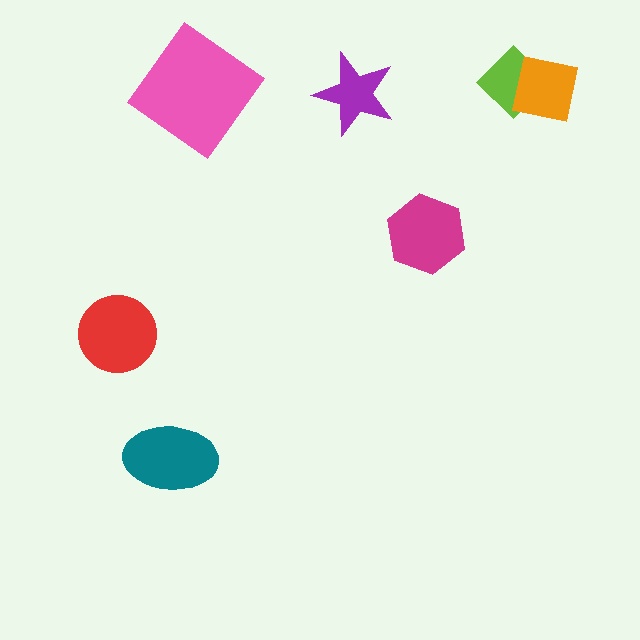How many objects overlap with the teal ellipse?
0 objects overlap with the teal ellipse.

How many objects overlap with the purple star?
0 objects overlap with the purple star.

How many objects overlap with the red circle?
0 objects overlap with the red circle.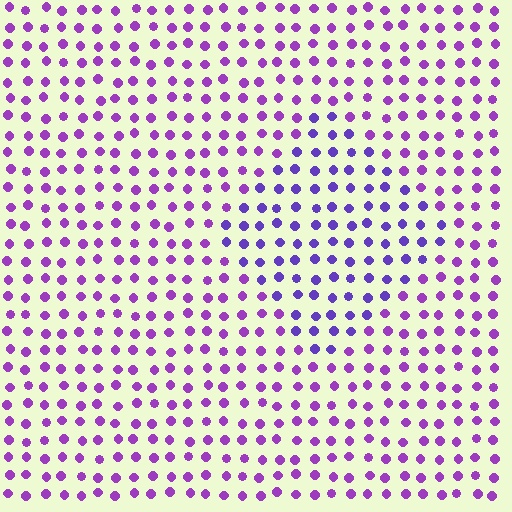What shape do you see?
I see a diamond.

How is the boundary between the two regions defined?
The boundary is defined purely by a slight shift in hue (about 27 degrees). Spacing, size, and orientation are identical on both sides.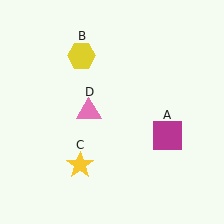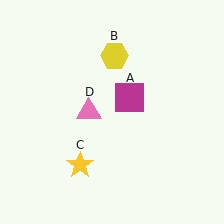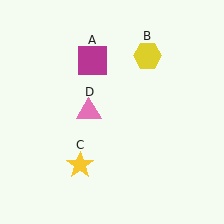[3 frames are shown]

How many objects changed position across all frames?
2 objects changed position: magenta square (object A), yellow hexagon (object B).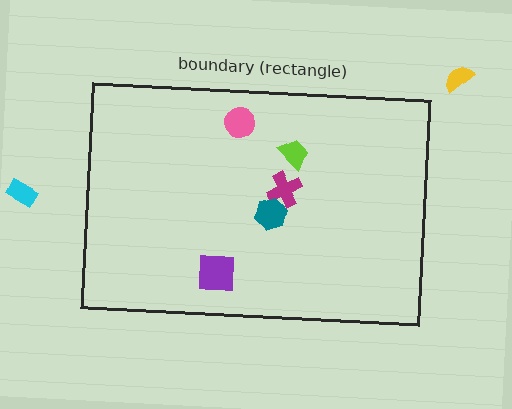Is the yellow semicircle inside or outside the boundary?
Outside.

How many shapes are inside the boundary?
5 inside, 2 outside.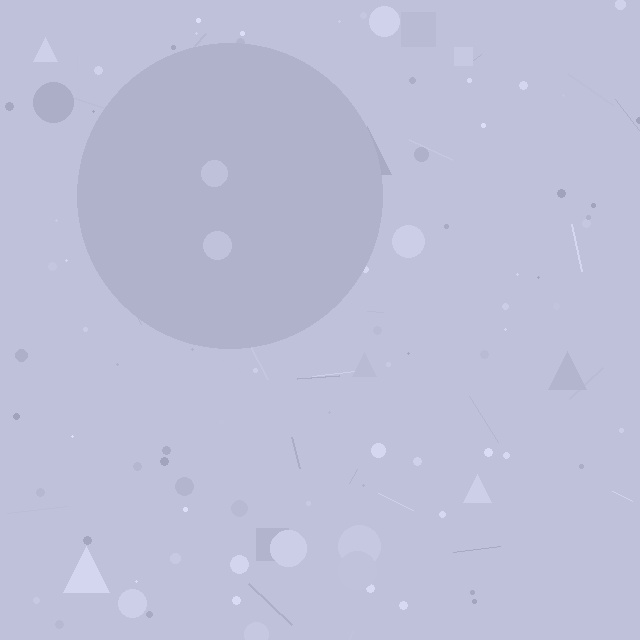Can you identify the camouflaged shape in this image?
The camouflaged shape is a circle.